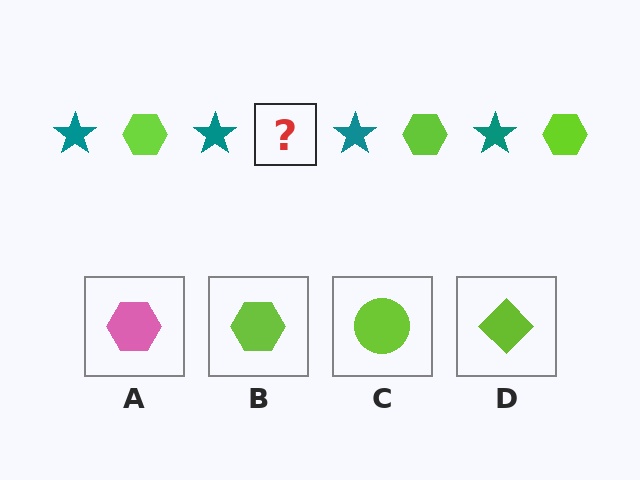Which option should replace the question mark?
Option B.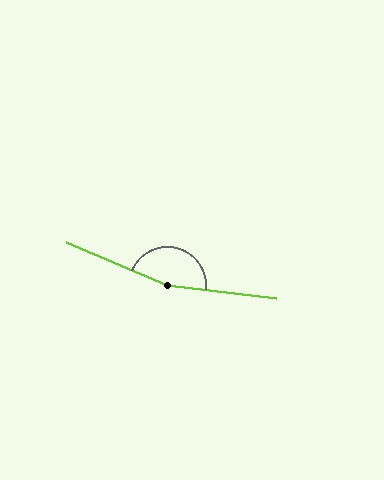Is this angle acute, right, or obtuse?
It is obtuse.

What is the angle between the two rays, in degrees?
Approximately 164 degrees.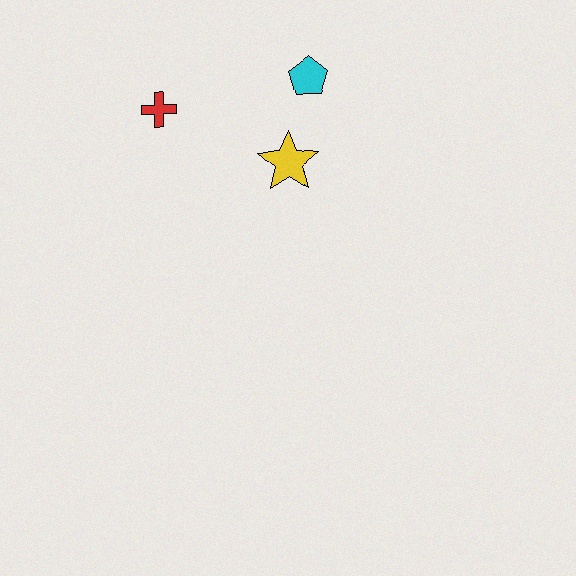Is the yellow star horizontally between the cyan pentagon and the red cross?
Yes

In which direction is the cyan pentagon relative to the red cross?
The cyan pentagon is to the right of the red cross.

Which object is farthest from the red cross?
The cyan pentagon is farthest from the red cross.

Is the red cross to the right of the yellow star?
No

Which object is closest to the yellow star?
The cyan pentagon is closest to the yellow star.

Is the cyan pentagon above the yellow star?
Yes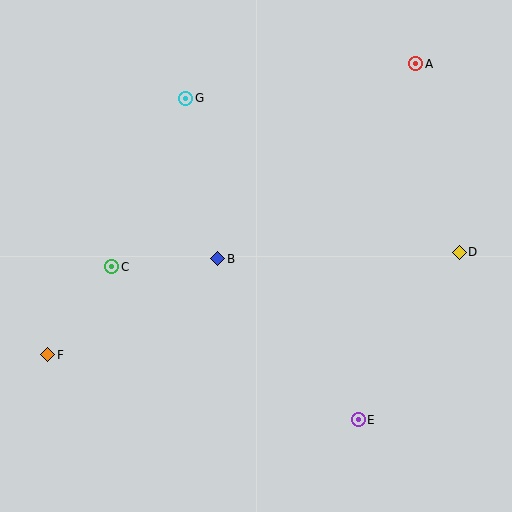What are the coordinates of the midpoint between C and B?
The midpoint between C and B is at (165, 263).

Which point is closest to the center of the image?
Point B at (218, 259) is closest to the center.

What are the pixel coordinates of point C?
Point C is at (112, 267).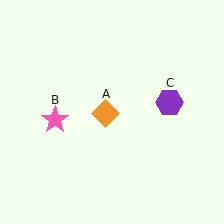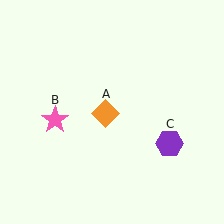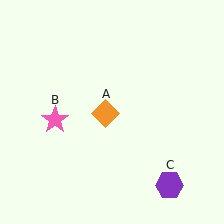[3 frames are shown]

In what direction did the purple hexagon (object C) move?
The purple hexagon (object C) moved down.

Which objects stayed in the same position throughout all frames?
Orange diamond (object A) and pink star (object B) remained stationary.